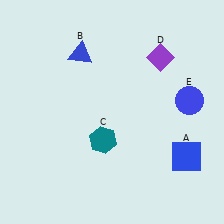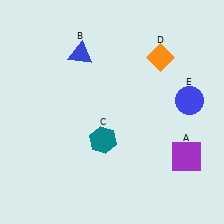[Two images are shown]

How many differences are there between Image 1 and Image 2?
There are 2 differences between the two images.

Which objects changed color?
A changed from blue to purple. D changed from purple to orange.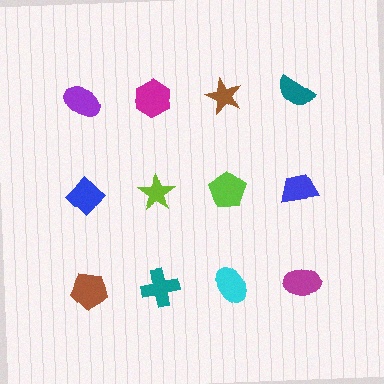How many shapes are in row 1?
4 shapes.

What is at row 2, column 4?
A blue trapezoid.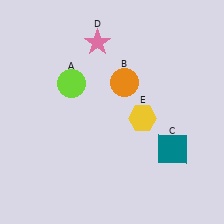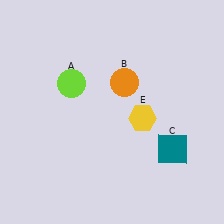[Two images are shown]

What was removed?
The pink star (D) was removed in Image 2.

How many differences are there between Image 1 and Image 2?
There is 1 difference between the two images.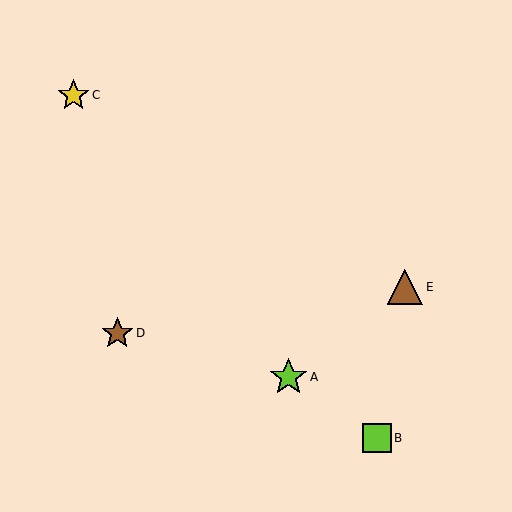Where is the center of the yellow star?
The center of the yellow star is at (73, 95).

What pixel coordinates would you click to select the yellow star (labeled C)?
Click at (73, 95) to select the yellow star C.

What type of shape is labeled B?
Shape B is a lime square.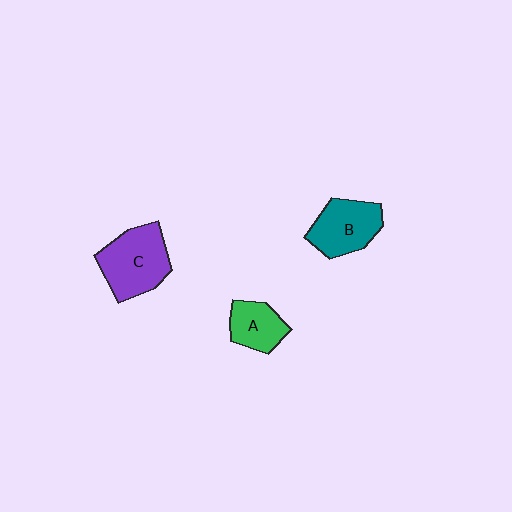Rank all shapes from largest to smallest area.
From largest to smallest: C (purple), B (teal), A (green).